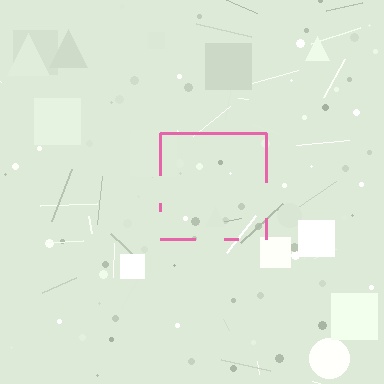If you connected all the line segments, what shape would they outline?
They would outline a square.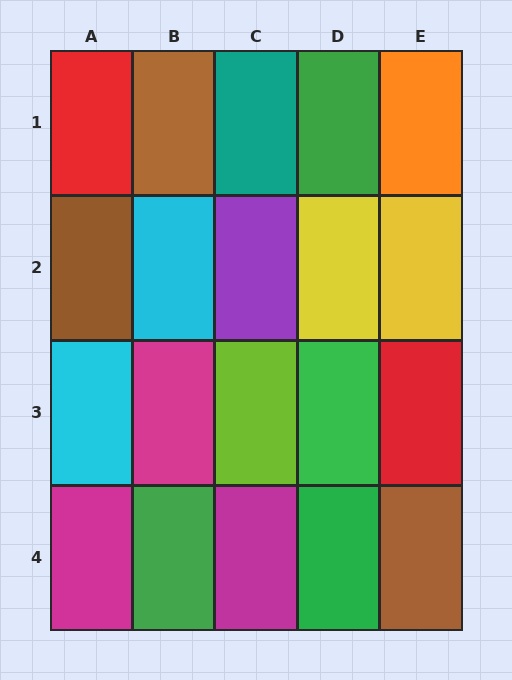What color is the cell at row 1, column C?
Teal.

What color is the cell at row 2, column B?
Cyan.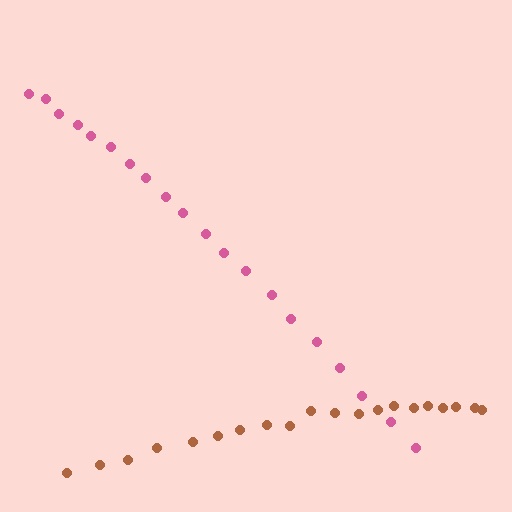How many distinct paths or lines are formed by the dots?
There are 2 distinct paths.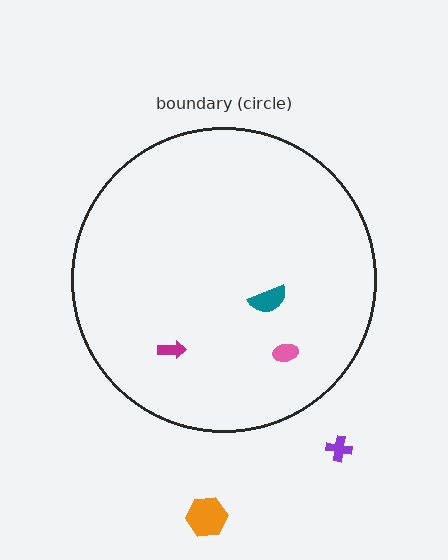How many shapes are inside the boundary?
3 inside, 2 outside.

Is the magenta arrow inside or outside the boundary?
Inside.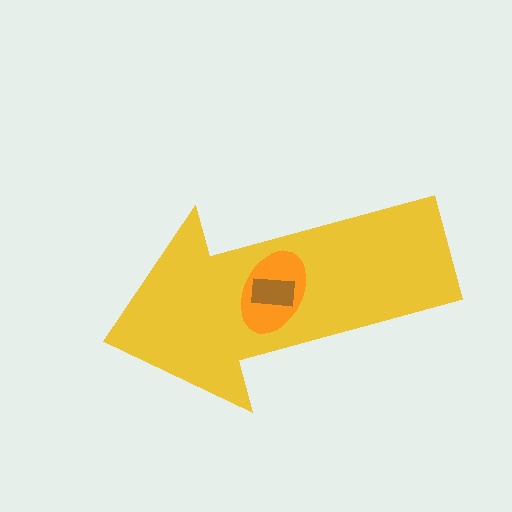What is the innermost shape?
The brown rectangle.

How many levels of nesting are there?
3.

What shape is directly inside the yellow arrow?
The orange ellipse.